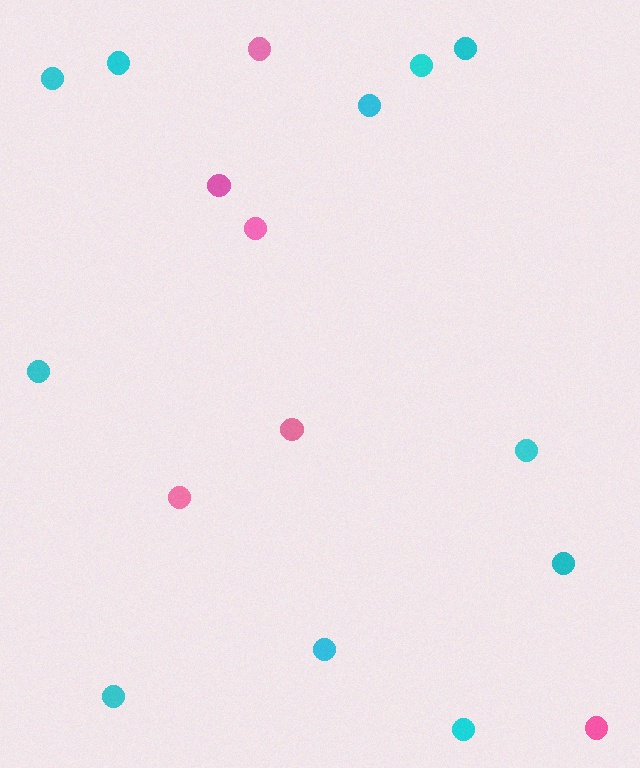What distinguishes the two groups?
There are 2 groups: one group of cyan circles (11) and one group of pink circles (6).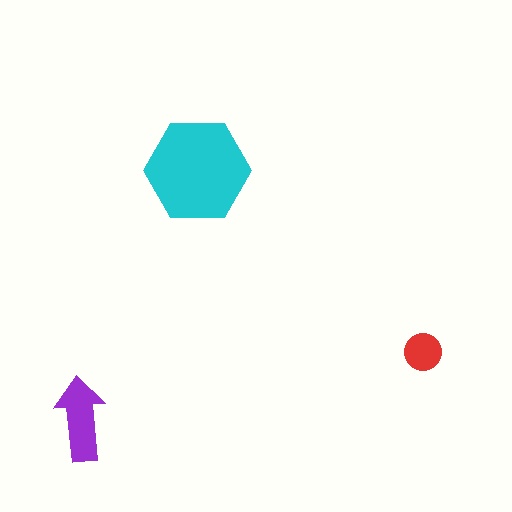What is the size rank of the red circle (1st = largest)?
3rd.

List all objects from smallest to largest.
The red circle, the purple arrow, the cyan hexagon.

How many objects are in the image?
There are 3 objects in the image.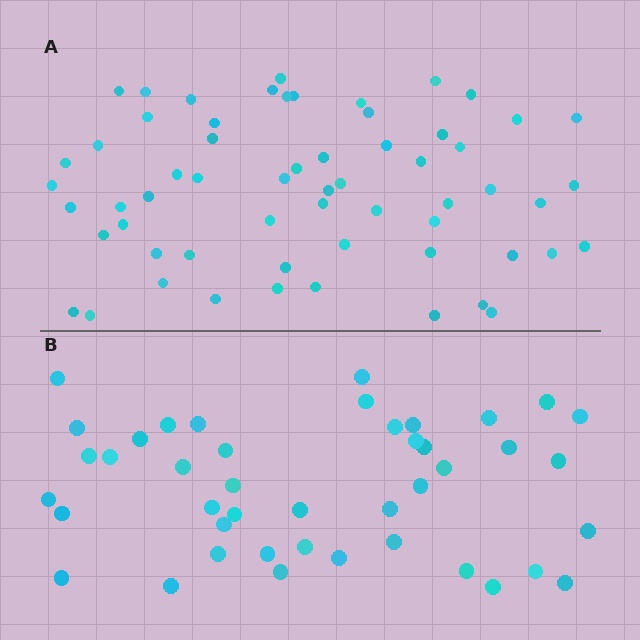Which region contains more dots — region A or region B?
Region A (the top region) has more dots.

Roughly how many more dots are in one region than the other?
Region A has approximately 15 more dots than region B.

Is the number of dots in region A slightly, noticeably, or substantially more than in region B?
Region A has noticeably more, but not dramatically so. The ratio is roughly 1.4 to 1.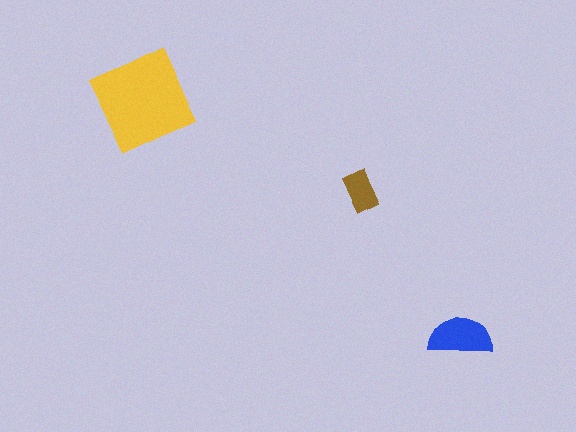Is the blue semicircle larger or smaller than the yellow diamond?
Smaller.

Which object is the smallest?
The brown rectangle.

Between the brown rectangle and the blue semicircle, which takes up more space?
The blue semicircle.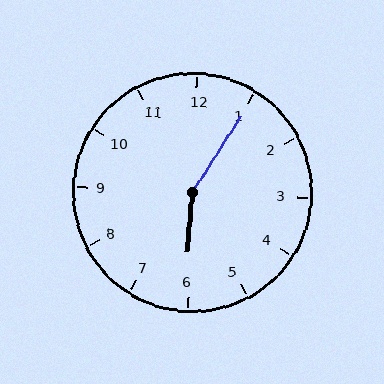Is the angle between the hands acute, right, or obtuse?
It is obtuse.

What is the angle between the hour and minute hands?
Approximately 152 degrees.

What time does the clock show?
6:05.